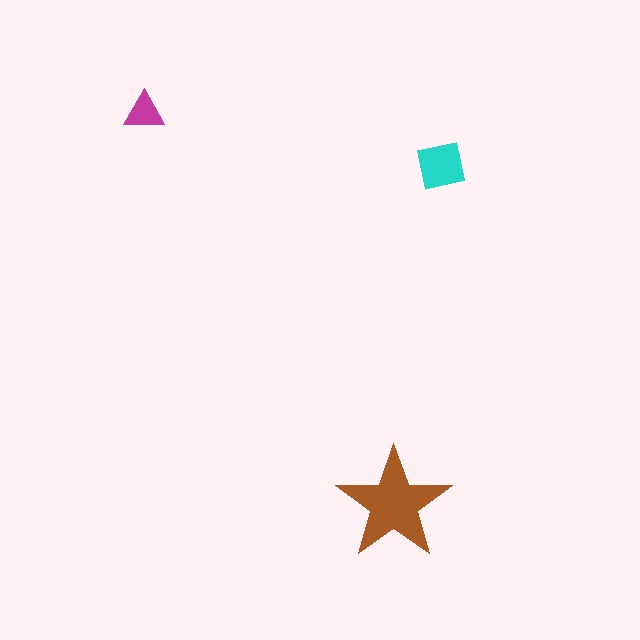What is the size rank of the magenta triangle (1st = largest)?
3rd.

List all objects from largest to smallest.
The brown star, the cyan square, the magenta triangle.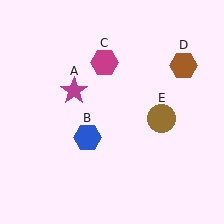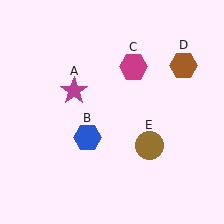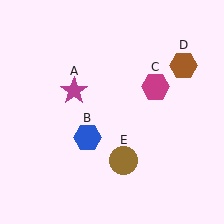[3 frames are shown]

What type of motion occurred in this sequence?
The magenta hexagon (object C), brown circle (object E) rotated clockwise around the center of the scene.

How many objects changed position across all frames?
2 objects changed position: magenta hexagon (object C), brown circle (object E).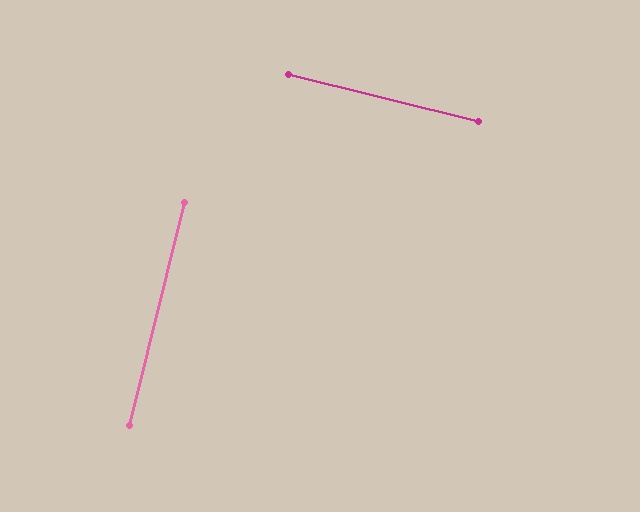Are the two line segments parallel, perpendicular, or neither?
Perpendicular — they meet at approximately 90°.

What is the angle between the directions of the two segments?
Approximately 90 degrees.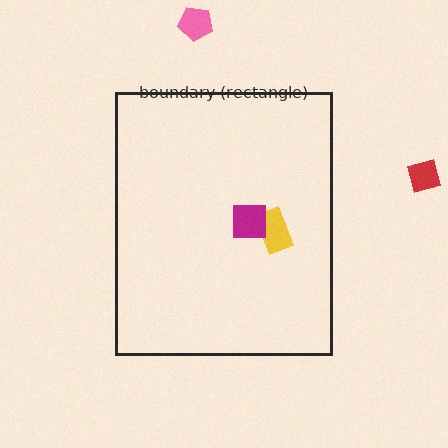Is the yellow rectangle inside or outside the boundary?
Inside.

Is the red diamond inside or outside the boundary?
Outside.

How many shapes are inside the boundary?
2 inside, 2 outside.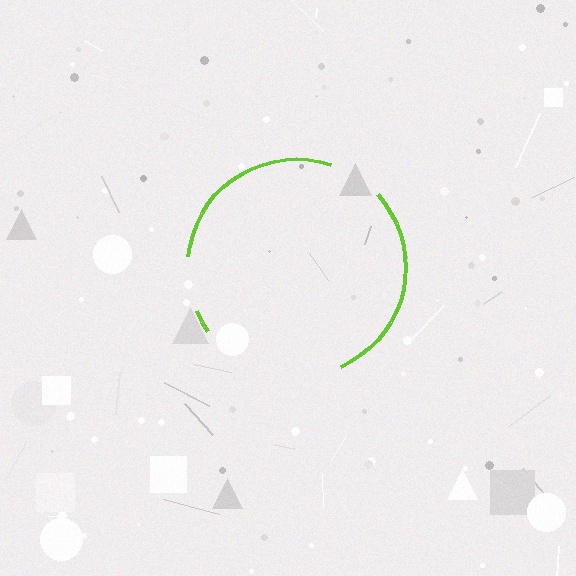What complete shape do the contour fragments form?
The contour fragments form a circle.